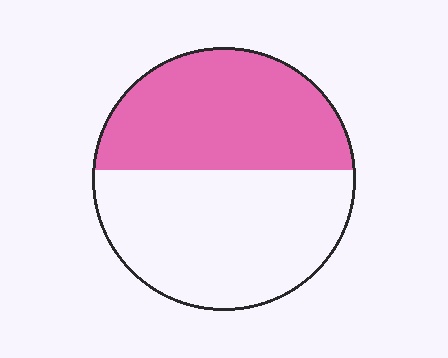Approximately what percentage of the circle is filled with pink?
Approximately 45%.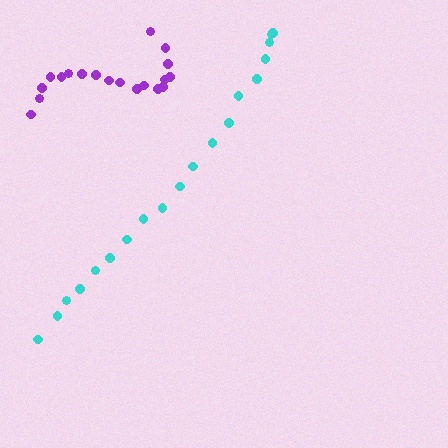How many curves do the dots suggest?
There are 2 distinct paths.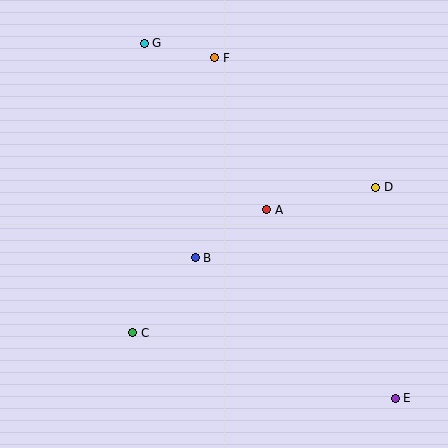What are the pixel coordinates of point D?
Point D is at (376, 187).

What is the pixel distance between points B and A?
The distance between B and A is 86 pixels.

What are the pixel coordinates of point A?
Point A is at (267, 210).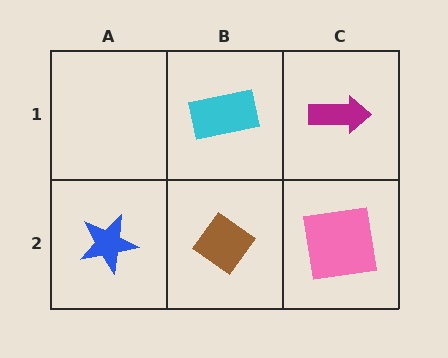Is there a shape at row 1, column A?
No, that cell is empty.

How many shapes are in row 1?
2 shapes.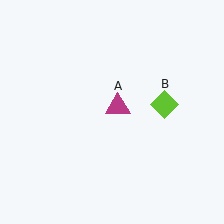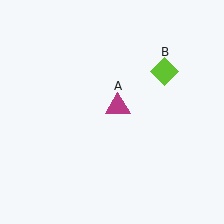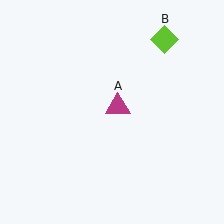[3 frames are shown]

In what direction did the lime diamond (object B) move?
The lime diamond (object B) moved up.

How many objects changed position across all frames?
1 object changed position: lime diamond (object B).